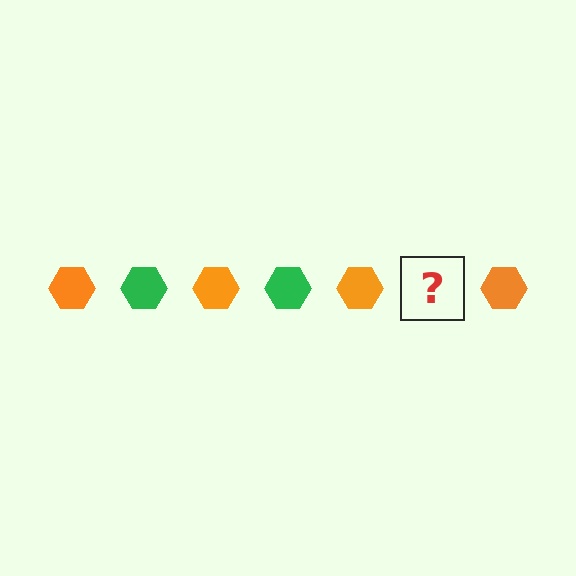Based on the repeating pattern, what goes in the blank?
The blank should be a green hexagon.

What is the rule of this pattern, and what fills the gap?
The rule is that the pattern cycles through orange, green hexagons. The gap should be filled with a green hexagon.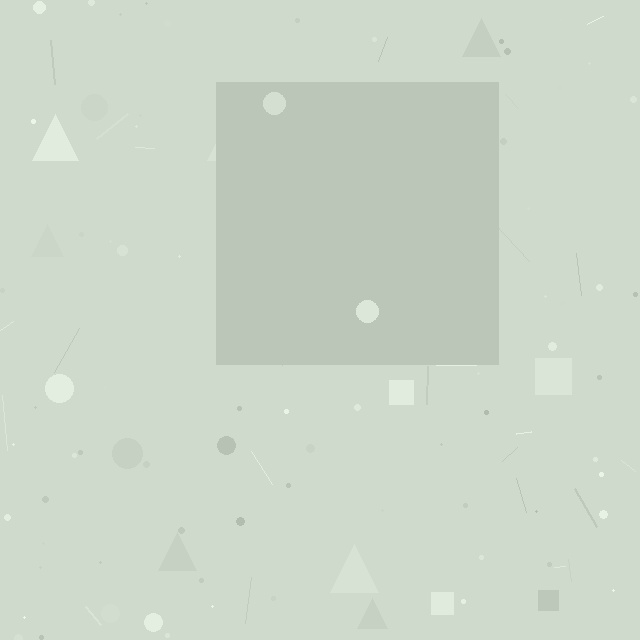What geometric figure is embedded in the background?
A square is embedded in the background.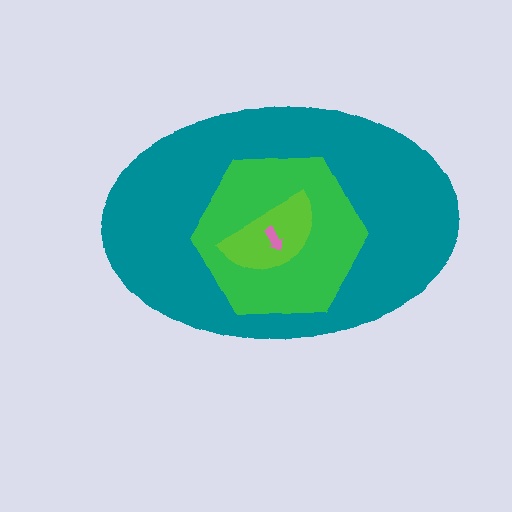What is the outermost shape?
The teal ellipse.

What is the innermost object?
The pink arrow.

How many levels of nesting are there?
4.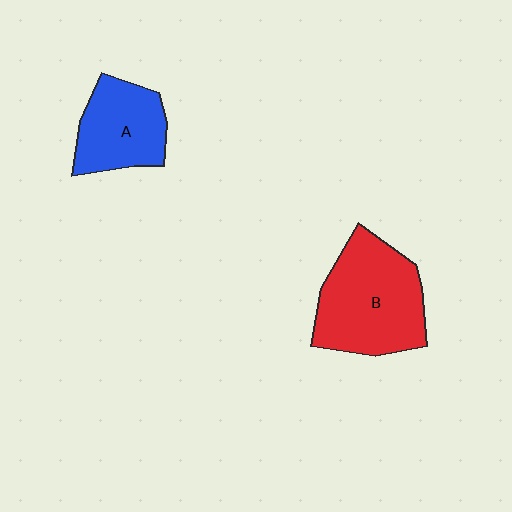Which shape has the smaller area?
Shape A (blue).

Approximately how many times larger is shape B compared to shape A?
Approximately 1.5 times.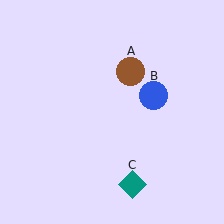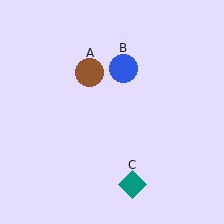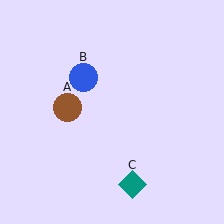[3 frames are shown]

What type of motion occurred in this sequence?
The brown circle (object A), blue circle (object B) rotated counterclockwise around the center of the scene.